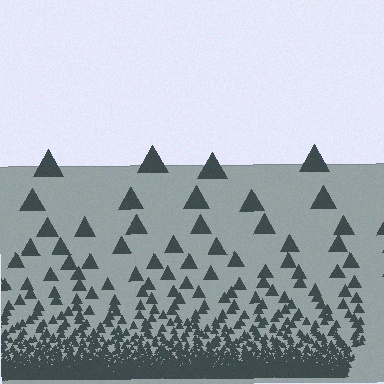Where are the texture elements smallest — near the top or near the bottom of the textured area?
Near the bottom.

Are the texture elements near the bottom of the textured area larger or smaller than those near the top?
Smaller. The gradient is inverted — elements near the bottom are smaller and denser.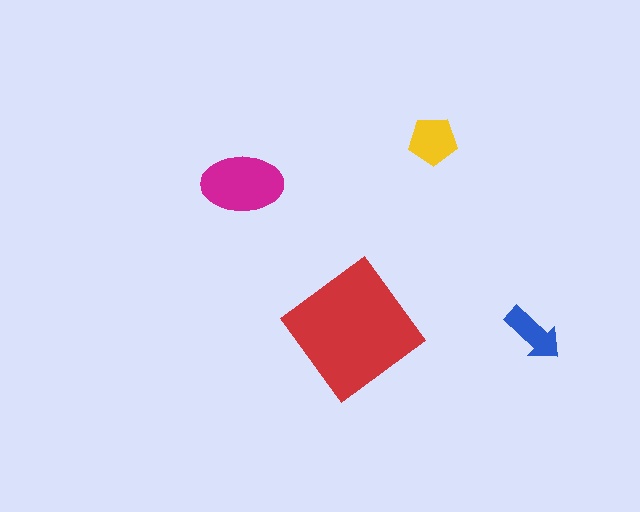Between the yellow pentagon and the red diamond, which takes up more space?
The red diamond.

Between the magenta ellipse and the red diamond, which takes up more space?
The red diamond.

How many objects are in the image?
There are 4 objects in the image.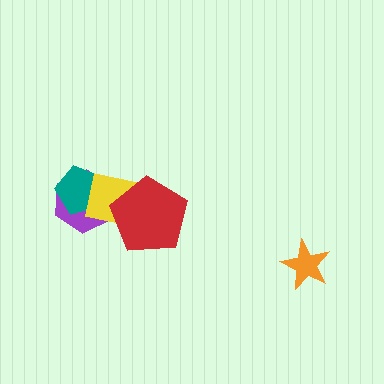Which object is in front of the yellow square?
The red pentagon is in front of the yellow square.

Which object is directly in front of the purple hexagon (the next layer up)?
The teal pentagon is directly in front of the purple hexagon.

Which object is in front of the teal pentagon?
The yellow square is in front of the teal pentagon.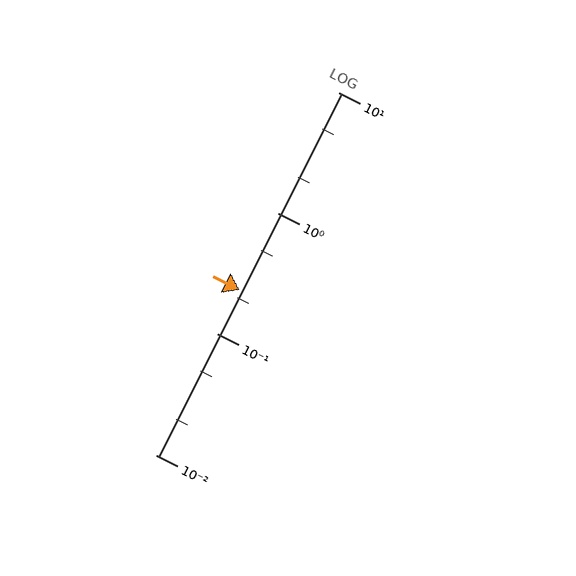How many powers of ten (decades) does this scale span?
The scale spans 3 decades, from 0.01 to 10.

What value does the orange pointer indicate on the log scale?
The pointer indicates approximately 0.23.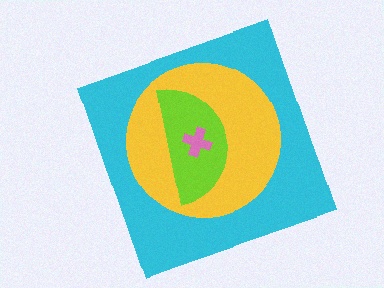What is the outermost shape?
The cyan square.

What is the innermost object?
The pink cross.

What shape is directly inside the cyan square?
The yellow circle.